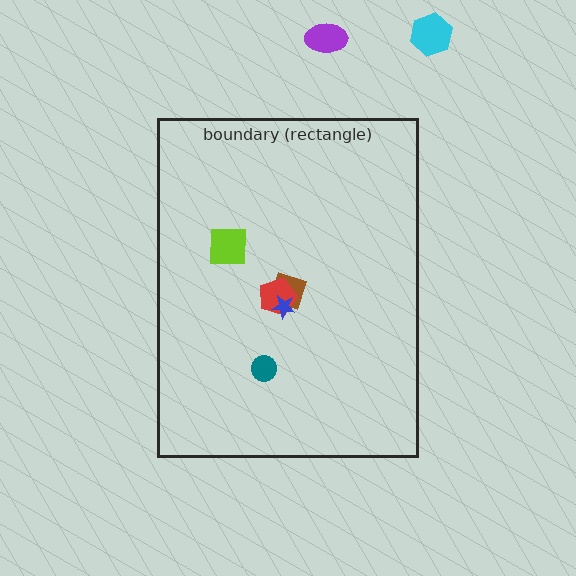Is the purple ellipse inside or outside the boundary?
Outside.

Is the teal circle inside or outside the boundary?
Inside.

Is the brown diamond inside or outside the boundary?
Inside.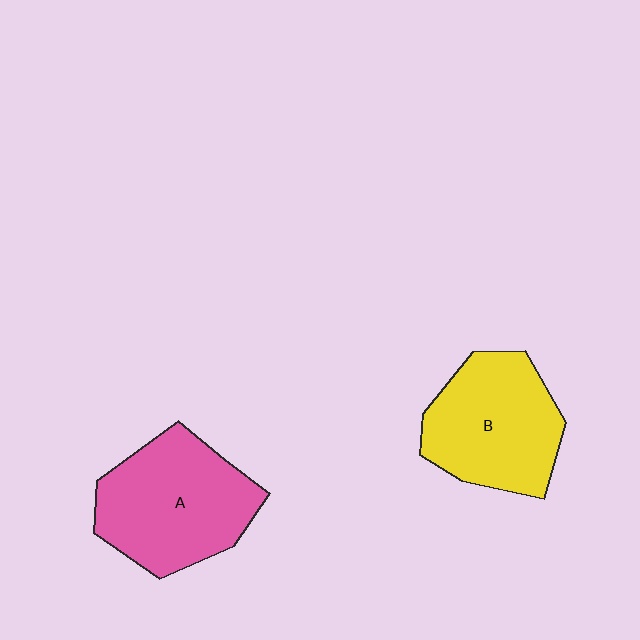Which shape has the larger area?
Shape A (pink).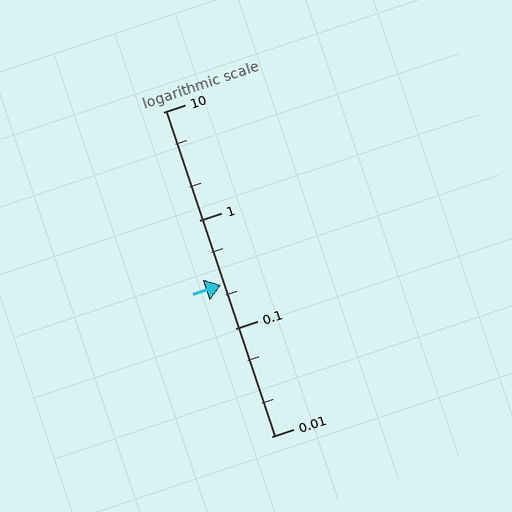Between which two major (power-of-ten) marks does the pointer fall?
The pointer is between 0.1 and 1.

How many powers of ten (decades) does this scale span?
The scale spans 3 decades, from 0.01 to 10.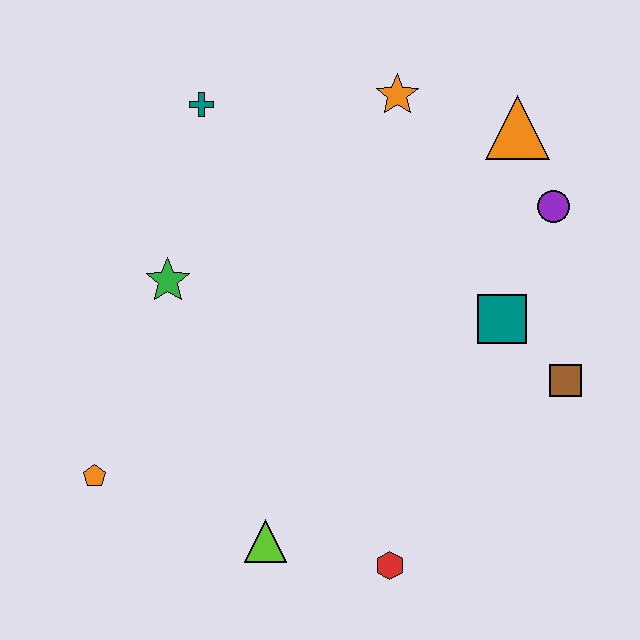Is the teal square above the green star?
No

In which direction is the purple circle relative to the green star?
The purple circle is to the right of the green star.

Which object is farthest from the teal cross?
The red hexagon is farthest from the teal cross.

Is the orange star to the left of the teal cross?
No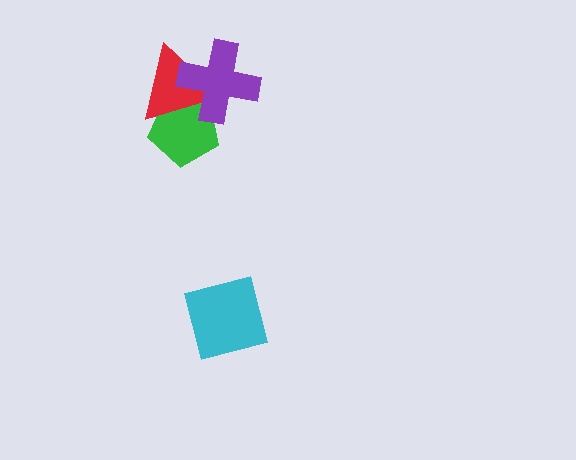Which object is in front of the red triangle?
The purple cross is in front of the red triangle.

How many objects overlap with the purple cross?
2 objects overlap with the purple cross.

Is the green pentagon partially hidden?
Yes, it is partially covered by another shape.